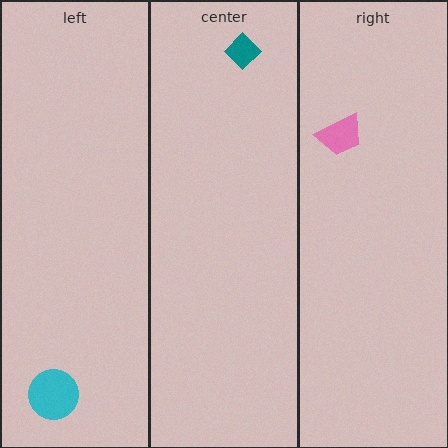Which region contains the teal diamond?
The center region.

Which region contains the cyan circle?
The left region.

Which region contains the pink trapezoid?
The right region.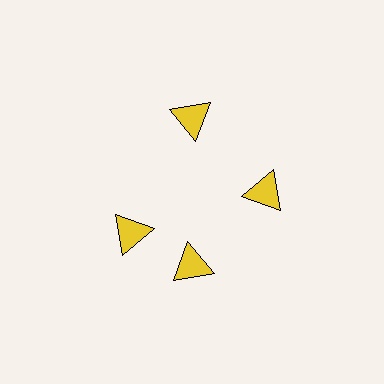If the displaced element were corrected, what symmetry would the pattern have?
It would have 4-fold rotational symmetry — the pattern would map onto itself every 90 degrees.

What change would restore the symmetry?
The symmetry would be restored by rotating it back into even spacing with its neighbors so that all 4 triangles sit at equal angles and equal distance from the center.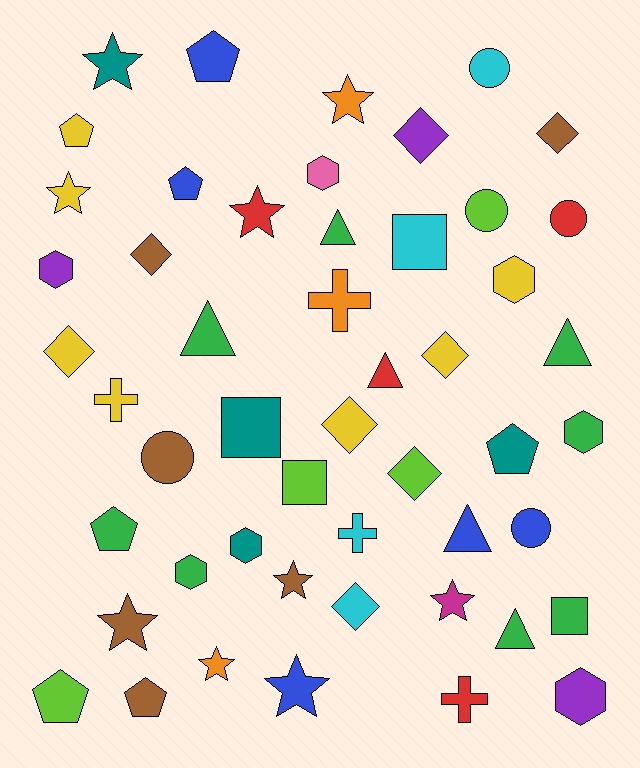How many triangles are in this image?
There are 6 triangles.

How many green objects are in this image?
There are 8 green objects.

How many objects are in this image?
There are 50 objects.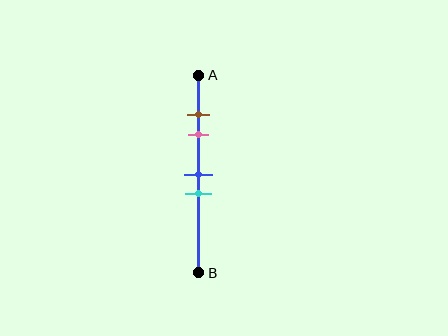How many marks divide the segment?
There are 4 marks dividing the segment.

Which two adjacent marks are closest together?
The brown and pink marks are the closest adjacent pair.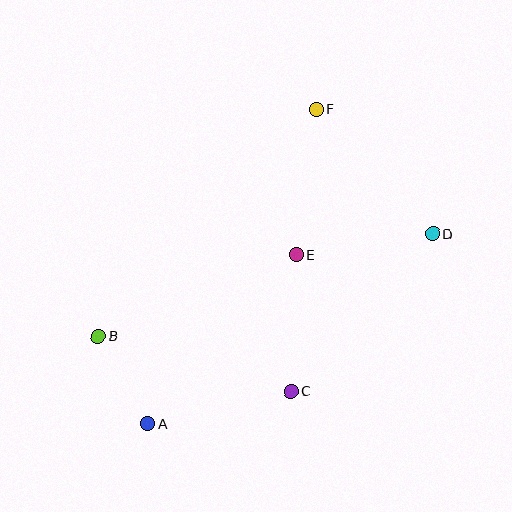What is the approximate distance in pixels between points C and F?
The distance between C and F is approximately 282 pixels.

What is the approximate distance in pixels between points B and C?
The distance between B and C is approximately 200 pixels.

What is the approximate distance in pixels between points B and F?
The distance between B and F is approximately 314 pixels.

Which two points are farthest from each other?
Points A and F are farthest from each other.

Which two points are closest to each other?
Points A and B are closest to each other.